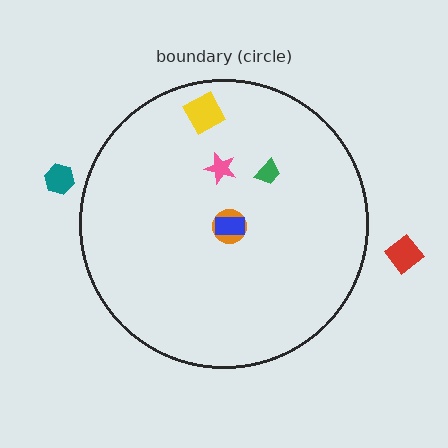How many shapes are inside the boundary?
5 inside, 2 outside.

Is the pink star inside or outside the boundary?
Inside.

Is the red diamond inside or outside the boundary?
Outside.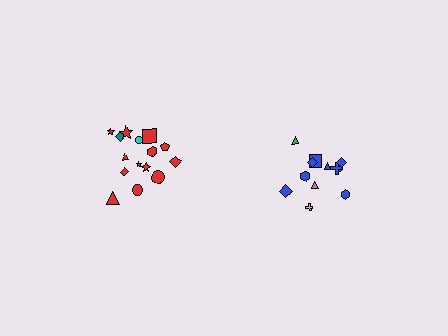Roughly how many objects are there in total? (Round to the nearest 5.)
Roughly 25 objects in total.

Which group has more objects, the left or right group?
The left group.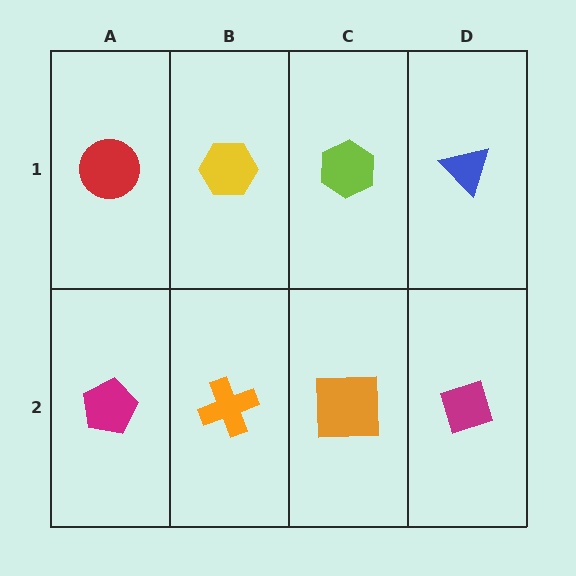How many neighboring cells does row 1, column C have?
3.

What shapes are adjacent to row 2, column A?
A red circle (row 1, column A), an orange cross (row 2, column B).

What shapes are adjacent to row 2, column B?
A yellow hexagon (row 1, column B), a magenta pentagon (row 2, column A), an orange square (row 2, column C).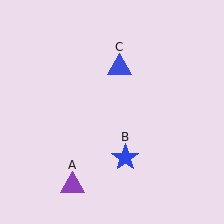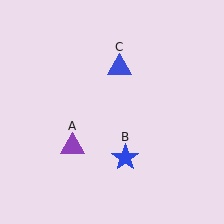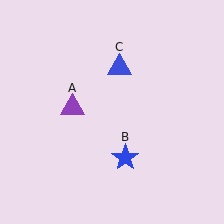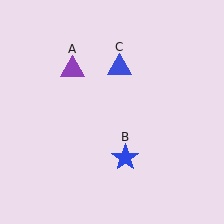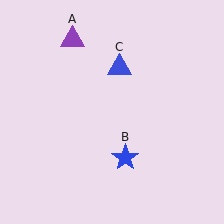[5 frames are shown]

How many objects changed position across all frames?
1 object changed position: purple triangle (object A).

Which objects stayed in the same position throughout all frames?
Blue star (object B) and blue triangle (object C) remained stationary.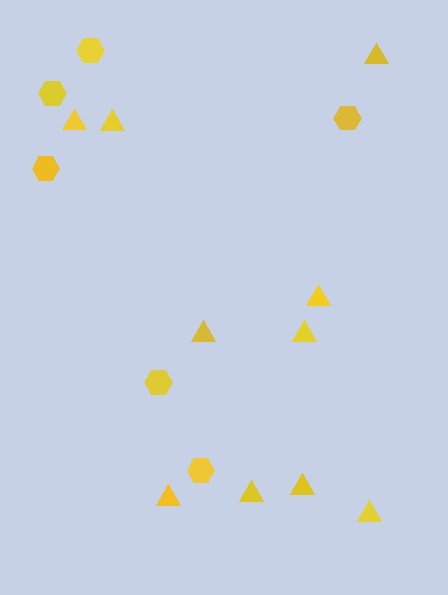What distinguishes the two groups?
There are 2 groups: one group of hexagons (6) and one group of triangles (10).